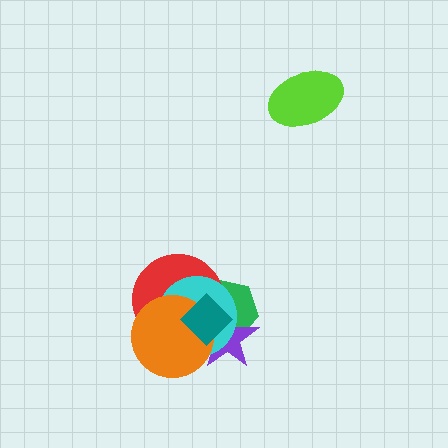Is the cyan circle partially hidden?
Yes, it is partially covered by another shape.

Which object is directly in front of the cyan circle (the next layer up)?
The orange circle is directly in front of the cyan circle.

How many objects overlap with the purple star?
5 objects overlap with the purple star.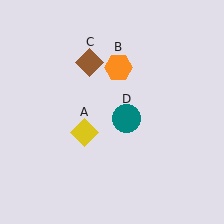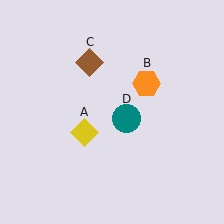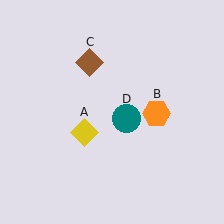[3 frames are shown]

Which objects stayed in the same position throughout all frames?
Yellow diamond (object A) and brown diamond (object C) and teal circle (object D) remained stationary.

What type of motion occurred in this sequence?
The orange hexagon (object B) rotated clockwise around the center of the scene.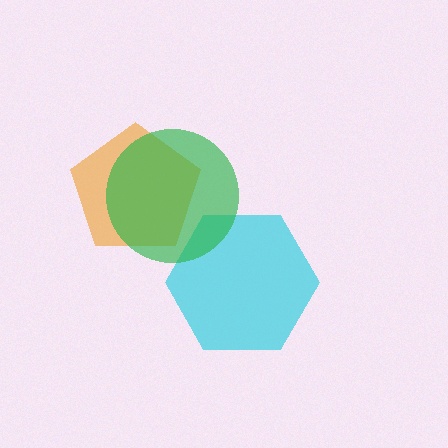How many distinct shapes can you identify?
There are 3 distinct shapes: a cyan hexagon, an orange pentagon, a green circle.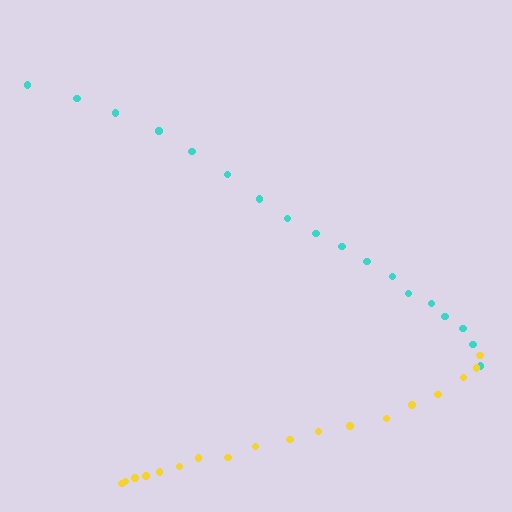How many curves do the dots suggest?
There are 2 distinct paths.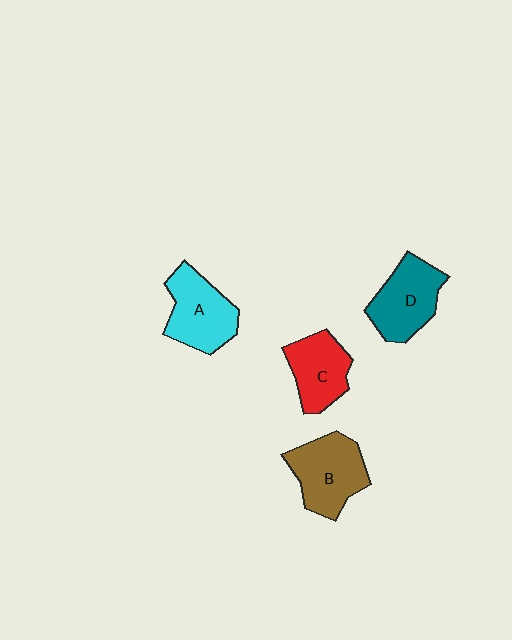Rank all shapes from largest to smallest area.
From largest to smallest: B (brown), A (cyan), D (teal), C (red).